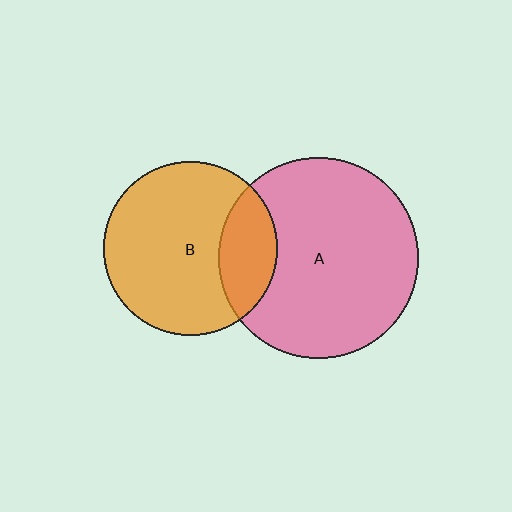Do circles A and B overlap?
Yes.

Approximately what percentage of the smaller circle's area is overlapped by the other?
Approximately 25%.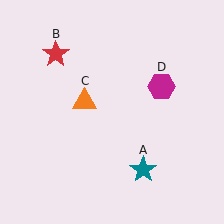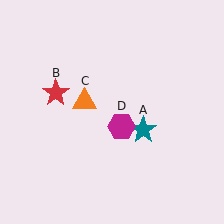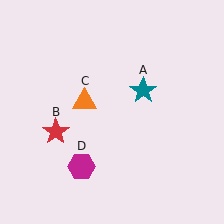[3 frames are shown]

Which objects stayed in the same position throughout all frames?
Orange triangle (object C) remained stationary.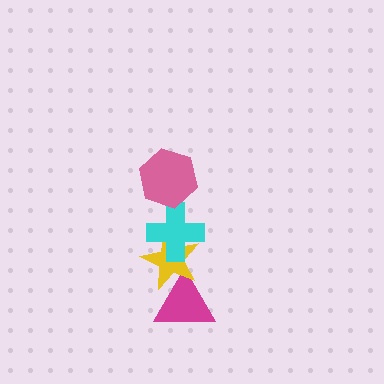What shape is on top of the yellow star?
The cyan cross is on top of the yellow star.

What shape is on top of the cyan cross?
The pink hexagon is on top of the cyan cross.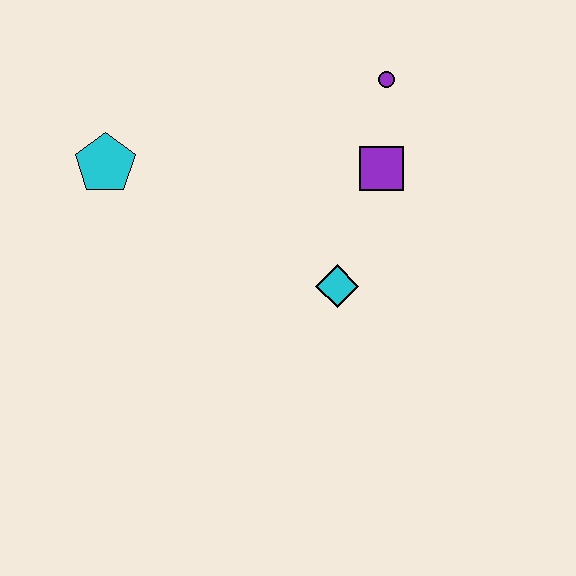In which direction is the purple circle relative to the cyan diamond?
The purple circle is above the cyan diamond.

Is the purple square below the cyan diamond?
No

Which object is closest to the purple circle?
The purple square is closest to the purple circle.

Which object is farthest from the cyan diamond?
The cyan pentagon is farthest from the cyan diamond.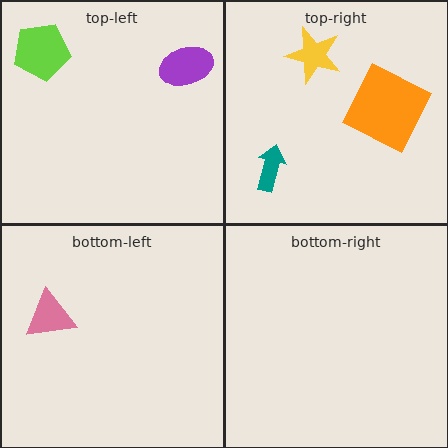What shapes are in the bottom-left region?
The pink triangle.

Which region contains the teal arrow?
The top-right region.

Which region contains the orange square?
The top-right region.